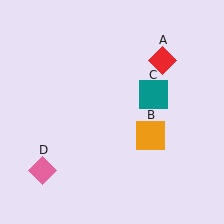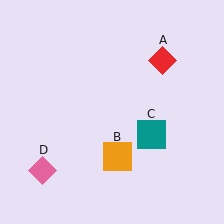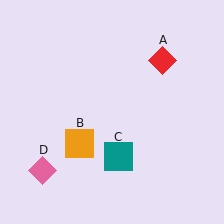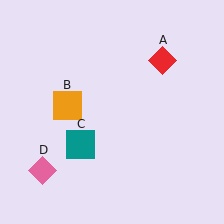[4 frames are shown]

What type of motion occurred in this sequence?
The orange square (object B), teal square (object C) rotated clockwise around the center of the scene.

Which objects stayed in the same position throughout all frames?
Red diamond (object A) and pink diamond (object D) remained stationary.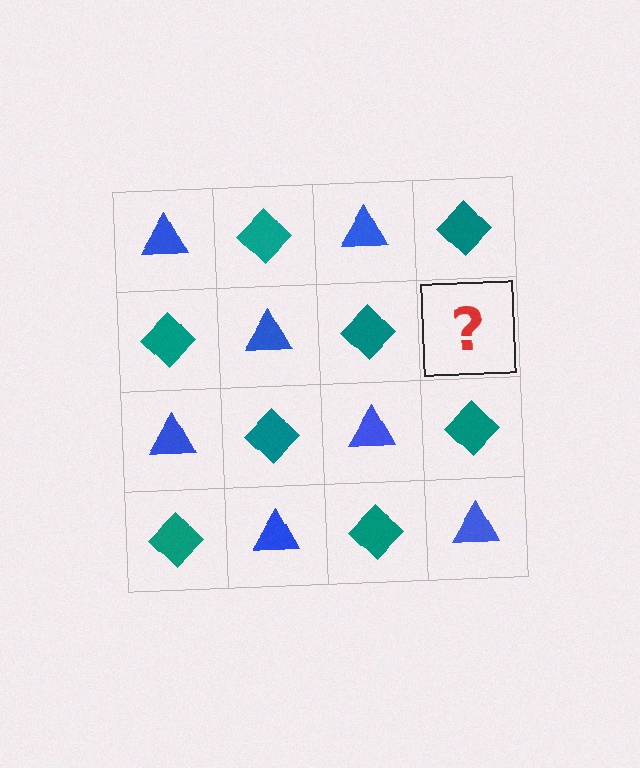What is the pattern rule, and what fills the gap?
The rule is that it alternates blue triangle and teal diamond in a checkerboard pattern. The gap should be filled with a blue triangle.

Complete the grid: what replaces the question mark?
The question mark should be replaced with a blue triangle.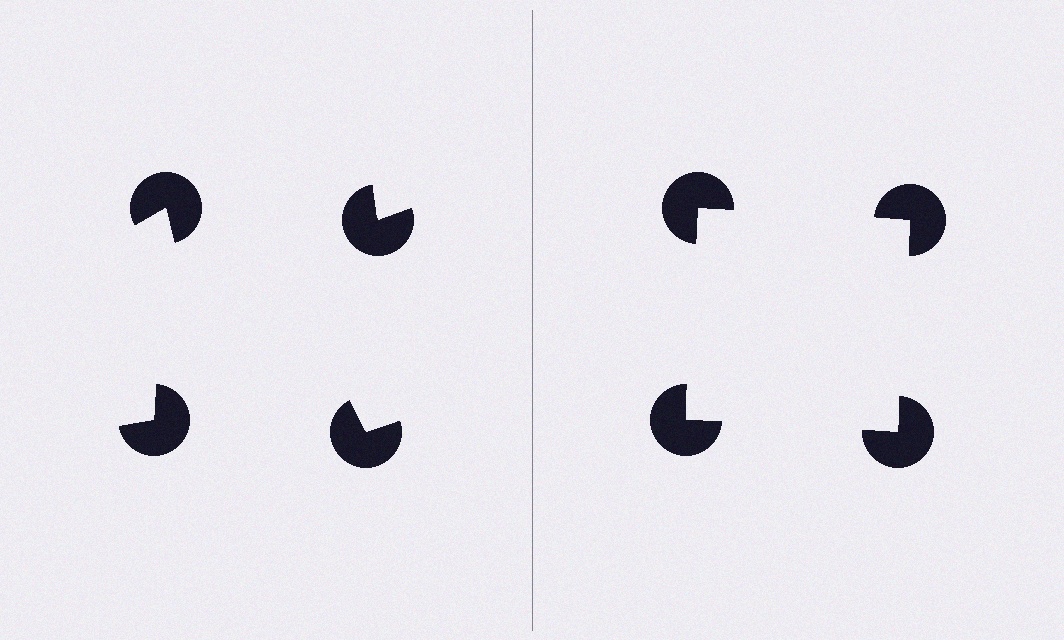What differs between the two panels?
The pac-man discs are positioned identically on both sides; only the wedge orientations differ. On the right they align to a square; on the left they are misaligned.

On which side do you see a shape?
An illusory square appears on the right side. On the left side the wedge cuts are rotated, so no coherent shape forms.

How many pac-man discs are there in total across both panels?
8 — 4 on each side.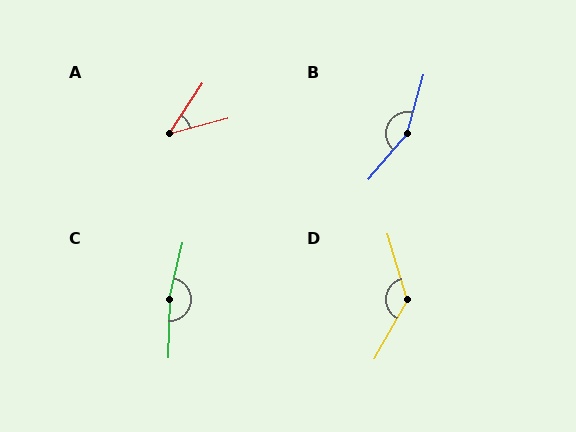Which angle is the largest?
C, at approximately 169 degrees.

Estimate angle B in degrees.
Approximately 155 degrees.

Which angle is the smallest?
A, at approximately 42 degrees.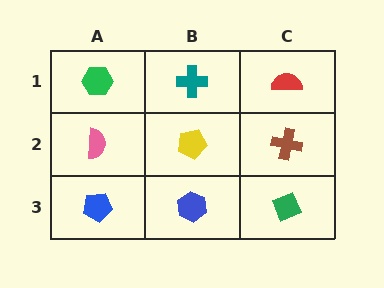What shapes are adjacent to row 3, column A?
A pink semicircle (row 2, column A), a blue hexagon (row 3, column B).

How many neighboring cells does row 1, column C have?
2.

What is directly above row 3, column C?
A brown cross.